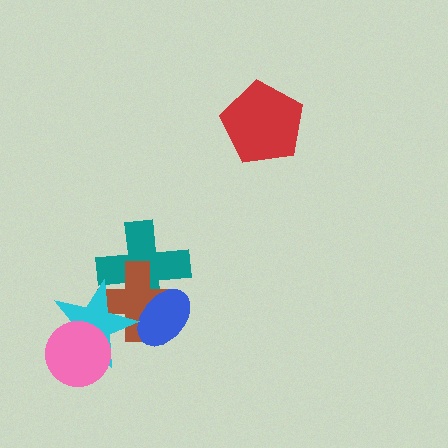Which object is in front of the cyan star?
The pink circle is in front of the cyan star.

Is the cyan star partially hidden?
Yes, it is partially covered by another shape.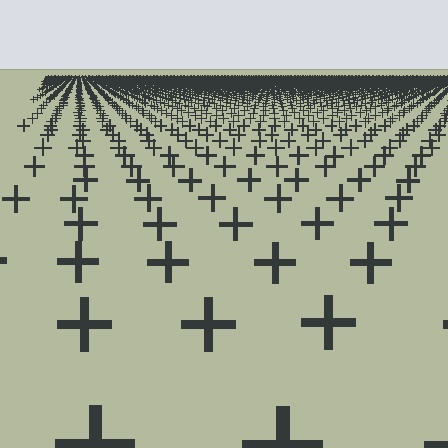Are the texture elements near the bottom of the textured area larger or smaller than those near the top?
Larger. Near the bottom, elements are closer to the viewer and appear at a bigger on-screen size.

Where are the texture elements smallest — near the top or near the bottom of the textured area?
Near the top.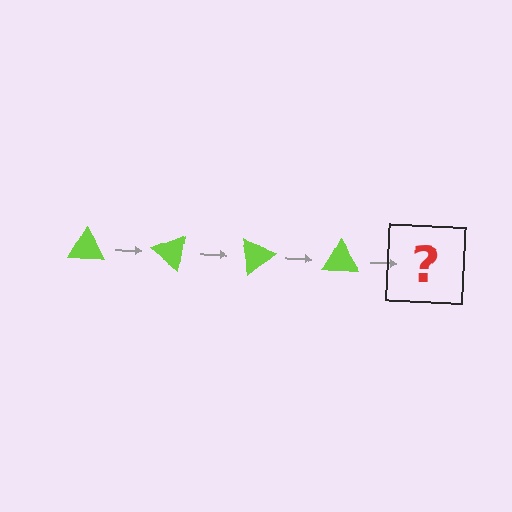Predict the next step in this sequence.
The next step is a lime triangle rotated 160 degrees.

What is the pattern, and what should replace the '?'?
The pattern is that the triangle rotates 40 degrees each step. The '?' should be a lime triangle rotated 160 degrees.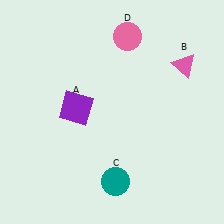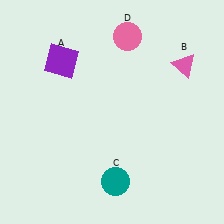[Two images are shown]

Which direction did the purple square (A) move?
The purple square (A) moved up.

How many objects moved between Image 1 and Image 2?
1 object moved between the two images.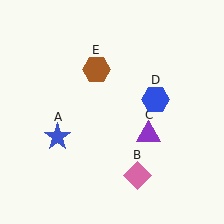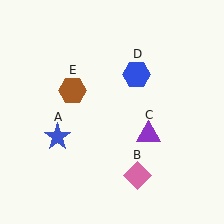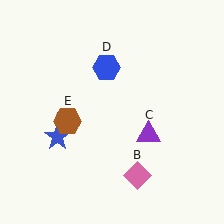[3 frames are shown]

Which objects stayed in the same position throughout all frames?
Blue star (object A) and pink diamond (object B) and purple triangle (object C) remained stationary.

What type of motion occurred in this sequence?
The blue hexagon (object D), brown hexagon (object E) rotated counterclockwise around the center of the scene.